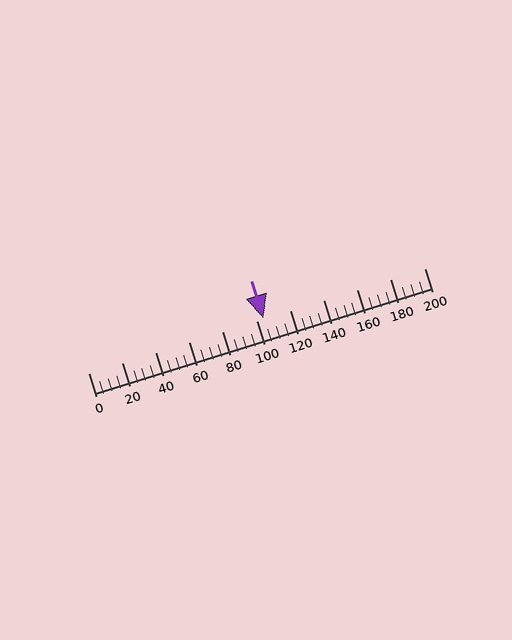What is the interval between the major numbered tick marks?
The major tick marks are spaced 20 units apart.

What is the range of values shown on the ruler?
The ruler shows values from 0 to 200.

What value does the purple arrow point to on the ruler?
The purple arrow points to approximately 104.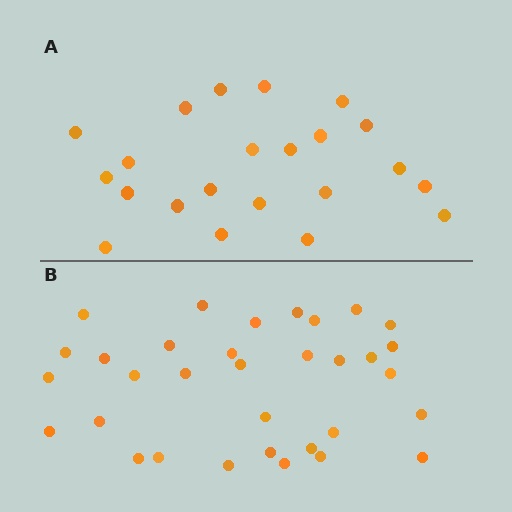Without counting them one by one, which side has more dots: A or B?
Region B (the bottom region) has more dots.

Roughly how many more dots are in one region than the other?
Region B has roughly 12 or so more dots than region A.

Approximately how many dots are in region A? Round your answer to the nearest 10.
About 20 dots. (The exact count is 22, which rounds to 20.)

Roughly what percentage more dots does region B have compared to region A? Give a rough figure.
About 50% more.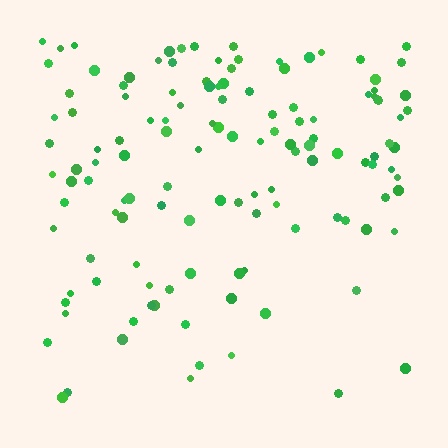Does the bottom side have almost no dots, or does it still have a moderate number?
Still a moderate number, just noticeably fewer than the top.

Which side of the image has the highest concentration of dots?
The top.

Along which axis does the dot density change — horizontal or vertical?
Vertical.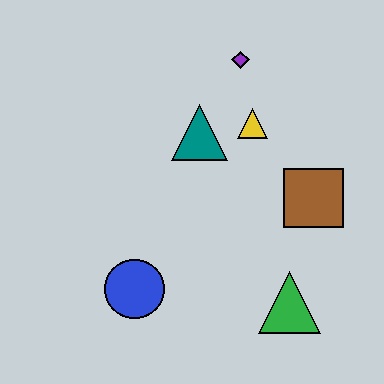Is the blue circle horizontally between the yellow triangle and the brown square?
No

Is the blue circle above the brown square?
No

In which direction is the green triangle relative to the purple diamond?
The green triangle is below the purple diamond.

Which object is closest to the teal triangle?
The yellow triangle is closest to the teal triangle.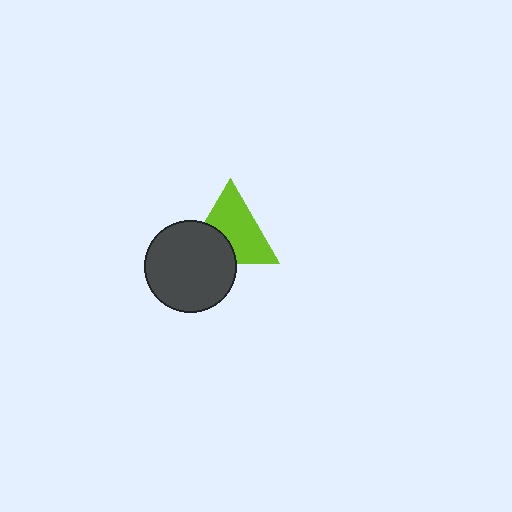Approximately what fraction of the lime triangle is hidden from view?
Roughly 34% of the lime triangle is hidden behind the dark gray circle.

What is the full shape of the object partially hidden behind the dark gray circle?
The partially hidden object is a lime triangle.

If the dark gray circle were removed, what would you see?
You would see the complete lime triangle.